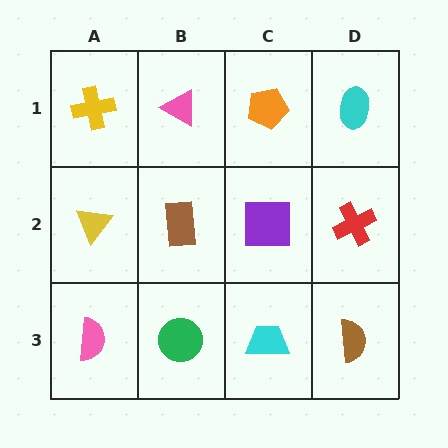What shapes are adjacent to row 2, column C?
An orange pentagon (row 1, column C), a cyan trapezoid (row 3, column C), a brown rectangle (row 2, column B), a red cross (row 2, column D).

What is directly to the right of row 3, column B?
A cyan trapezoid.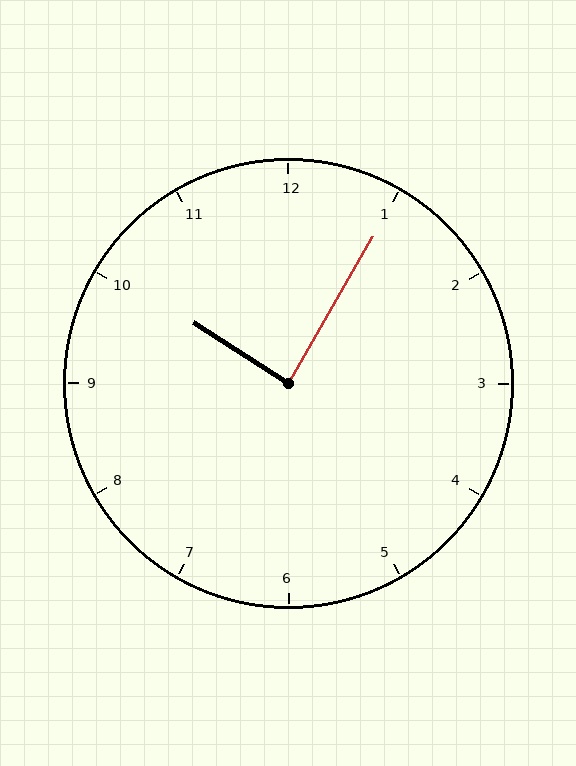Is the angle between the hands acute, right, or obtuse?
It is right.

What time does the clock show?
10:05.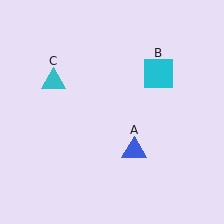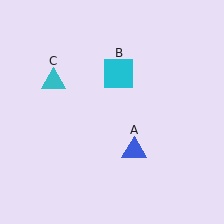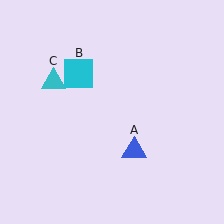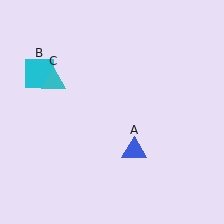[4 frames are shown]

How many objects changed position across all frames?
1 object changed position: cyan square (object B).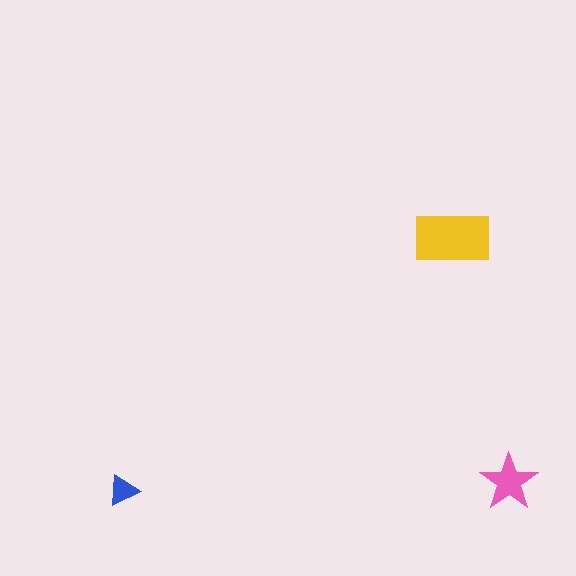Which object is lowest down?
The blue triangle is bottommost.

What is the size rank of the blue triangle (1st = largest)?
3rd.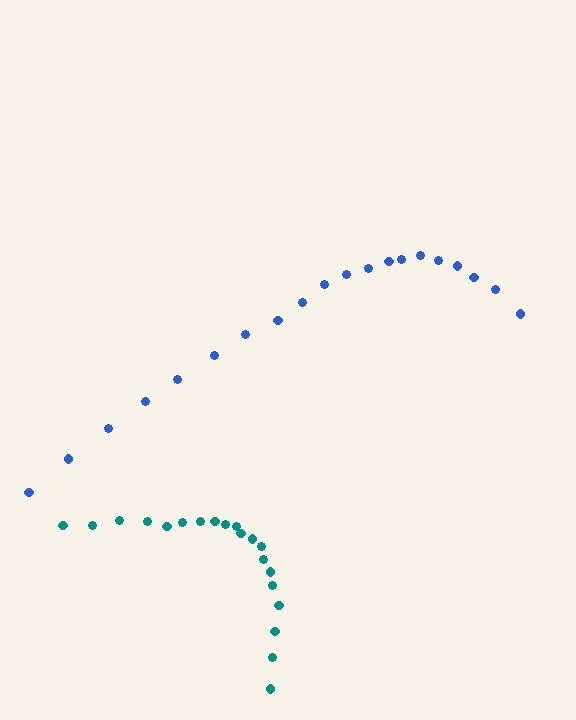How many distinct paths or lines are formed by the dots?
There are 2 distinct paths.